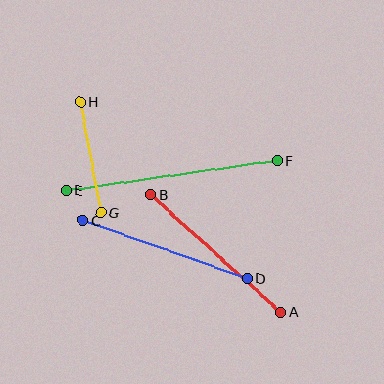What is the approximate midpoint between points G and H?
The midpoint is at approximately (90, 157) pixels.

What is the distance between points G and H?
The distance is approximately 113 pixels.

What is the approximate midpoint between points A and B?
The midpoint is at approximately (216, 254) pixels.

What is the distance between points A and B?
The distance is approximately 176 pixels.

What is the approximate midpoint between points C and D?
The midpoint is at approximately (165, 249) pixels.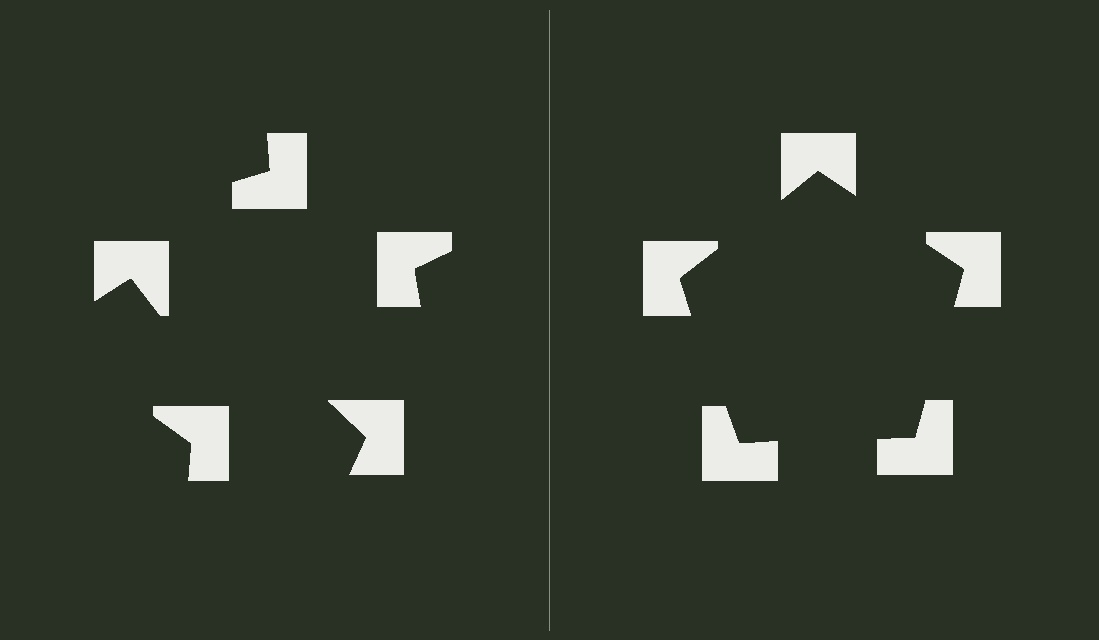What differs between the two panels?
The notched squares are positioned identically on both sides; only the wedge orientations differ. On the right they align to a pentagon; on the left they are misaligned.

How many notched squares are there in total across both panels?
10 — 5 on each side.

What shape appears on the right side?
An illusory pentagon.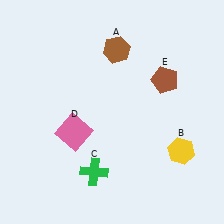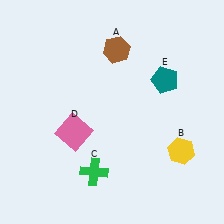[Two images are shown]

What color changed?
The pentagon (E) changed from brown in Image 1 to teal in Image 2.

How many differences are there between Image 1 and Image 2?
There is 1 difference between the two images.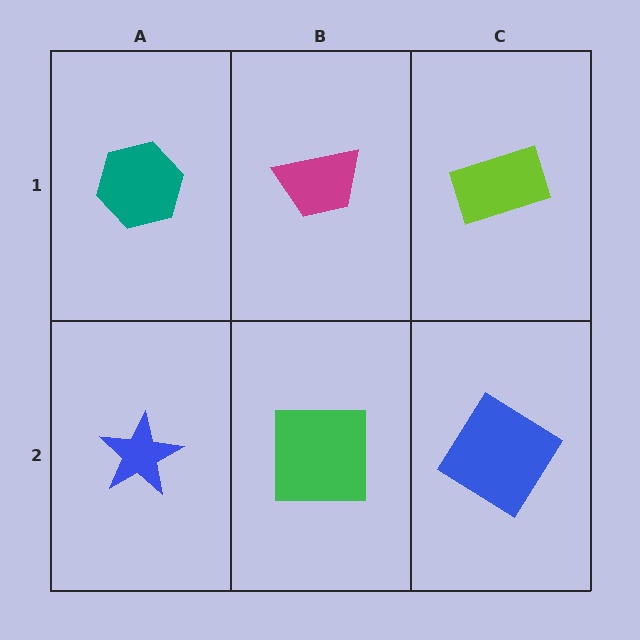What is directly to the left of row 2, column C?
A green square.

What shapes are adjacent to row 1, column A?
A blue star (row 2, column A), a magenta trapezoid (row 1, column B).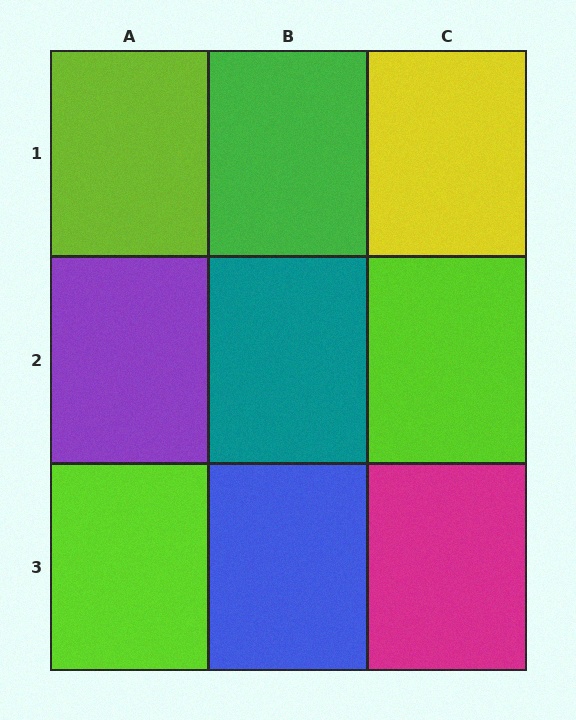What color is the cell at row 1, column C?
Yellow.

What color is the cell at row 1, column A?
Lime.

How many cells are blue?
1 cell is blue.